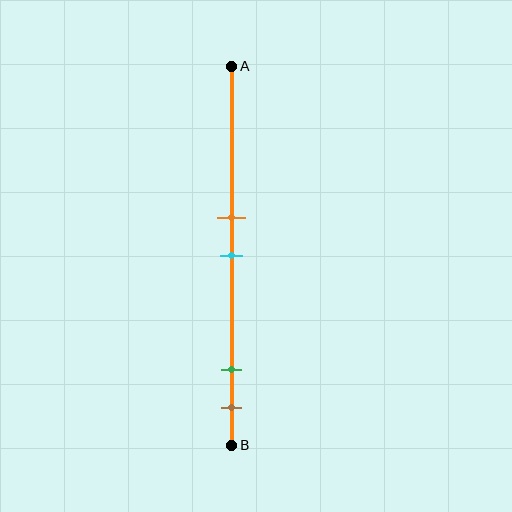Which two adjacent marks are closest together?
The orange and cyan marks are the closest adjacent pair.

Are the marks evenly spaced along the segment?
No, the marks are not evenly spaced.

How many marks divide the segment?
There are 4 marks dividing the segment.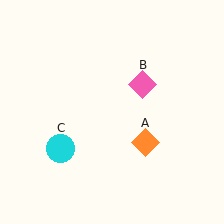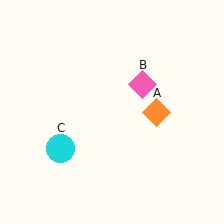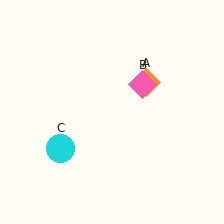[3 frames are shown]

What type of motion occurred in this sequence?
The orange diamond (object A) rotated counterclockwise around the center of the scene.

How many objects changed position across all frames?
1 object changed position: orange diamond (object A).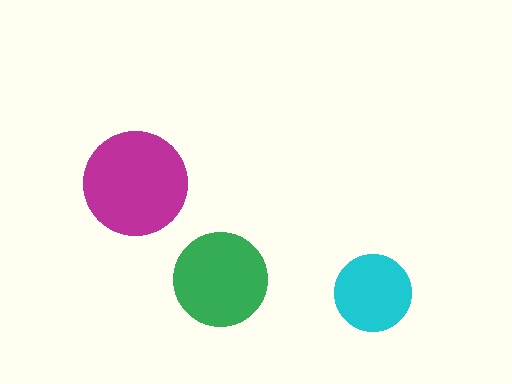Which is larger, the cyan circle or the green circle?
The green one.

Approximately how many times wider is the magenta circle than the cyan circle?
About 1.5 times wider.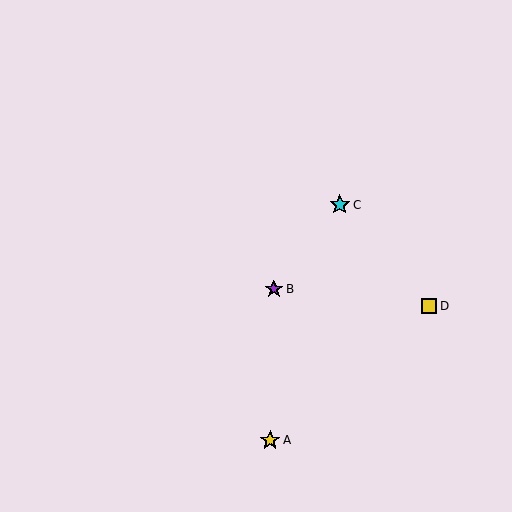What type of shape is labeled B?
Shape B is a purple star.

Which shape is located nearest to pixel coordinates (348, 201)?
The cyan star (labeled C) at (340, 205) is nearest to that location.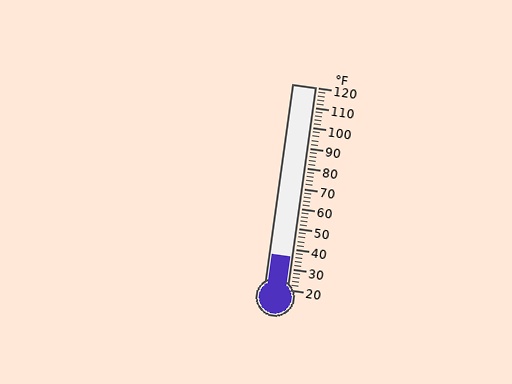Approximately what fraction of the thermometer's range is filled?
The thermometer is filled to approximately 15% of its range.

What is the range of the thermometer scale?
The thermometer scale ranges from 20°F to 120°F.